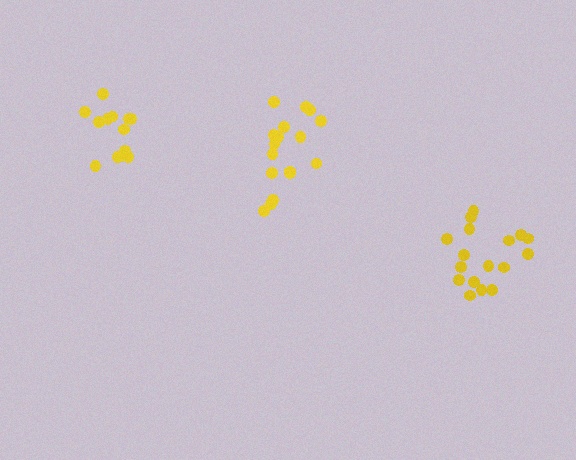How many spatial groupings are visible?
There are 3 spatial groupings.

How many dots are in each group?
Group 1: 17 dots, Group 2: 13 dots, Group 3: 17 dots (47 total).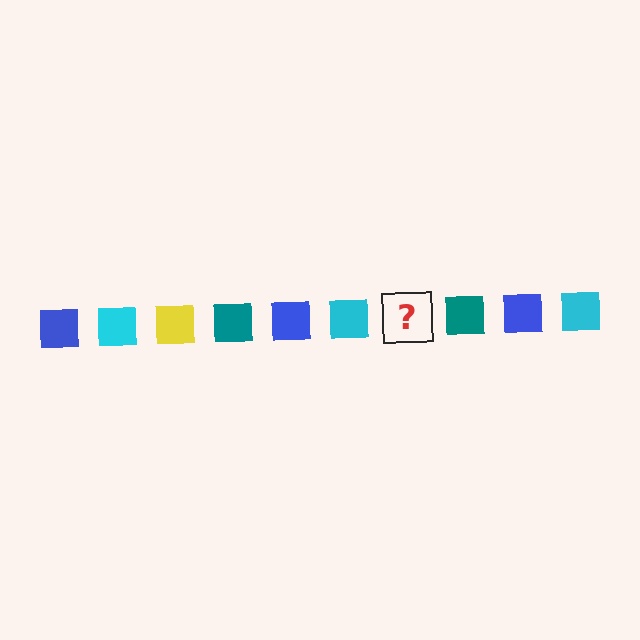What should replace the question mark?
The question mark should be replaced with a yellow square.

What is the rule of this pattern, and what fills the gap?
The rule is that the pattern cycles through blue, cyan, yellow, teal squares. The gap should be filled with a yellow square.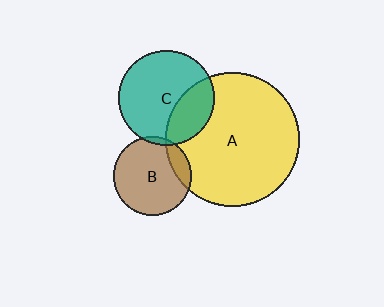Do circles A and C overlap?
Yes.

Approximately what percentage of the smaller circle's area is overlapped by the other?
Approximately 30%.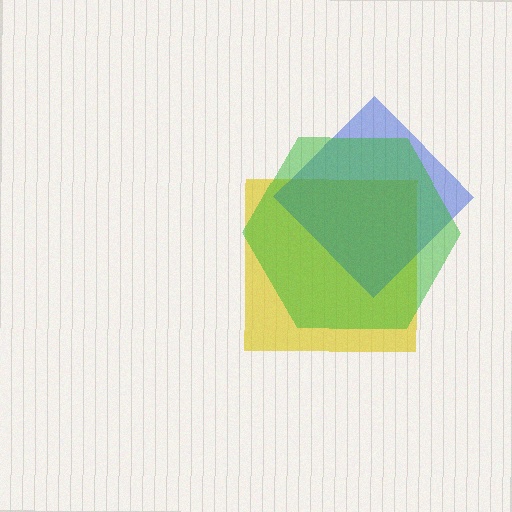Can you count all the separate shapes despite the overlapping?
Yes, there are 3 separate shapes.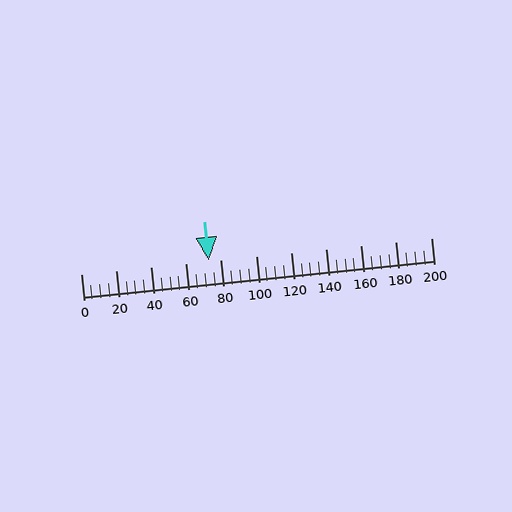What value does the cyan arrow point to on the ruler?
The cyan arrow points to approximately 73.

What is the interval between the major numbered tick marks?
The major tick marks are spaced 20 units apart.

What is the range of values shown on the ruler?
The ruler shows values from 0 to 200.